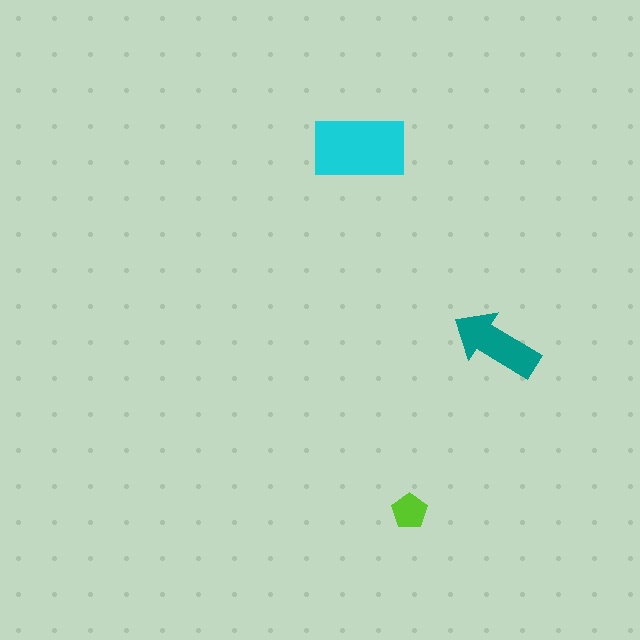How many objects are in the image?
There are 3 objects in the image.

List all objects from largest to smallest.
The cyan rectangle, the teal arrow, the lime pentagon.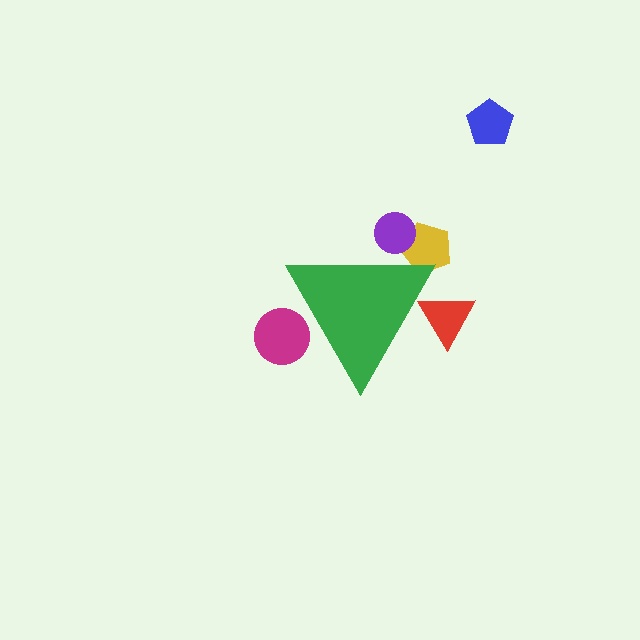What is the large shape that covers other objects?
A green triangle.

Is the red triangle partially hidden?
Yes, the red triangle is partially hidden behind the green triangle.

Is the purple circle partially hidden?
Yes, the purple circle is partially hidden behind the green triangle.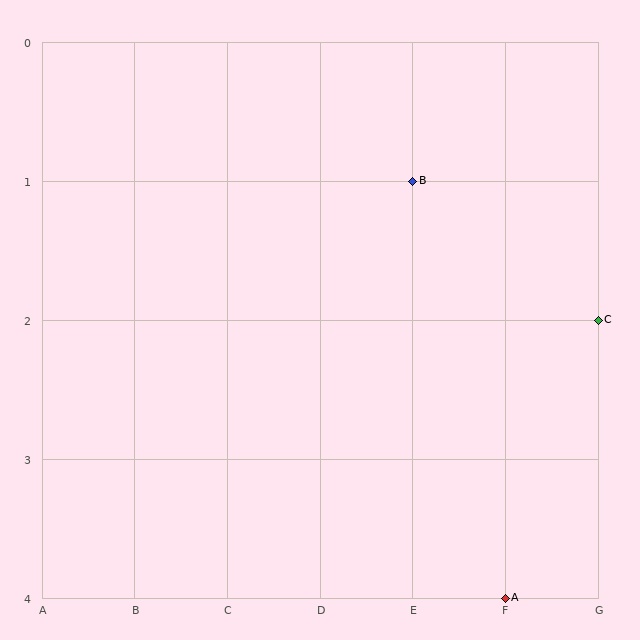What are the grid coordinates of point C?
Point C is at grid coordinates (G, 2).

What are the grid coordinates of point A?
Point A is at grid coordinates (F, 4).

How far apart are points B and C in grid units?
Points B and C are 2 columns and 1 row apart (about 2.2 grid units diagonally).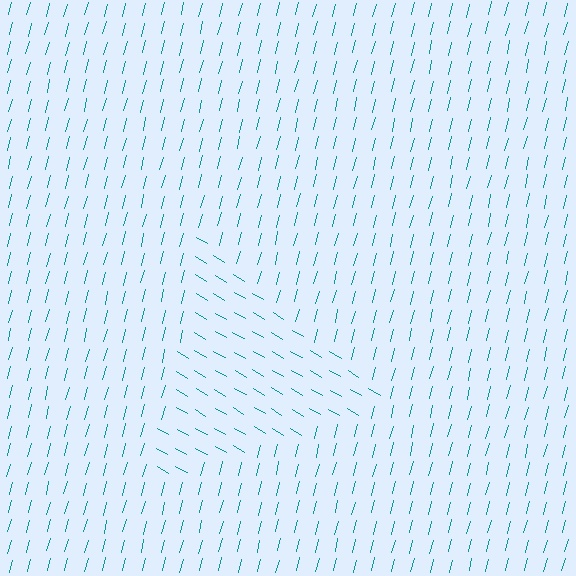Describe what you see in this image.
The image is filled with small teal line segments. A triangle region in the image has lines oriented differently from the surrounding lines, creating a visible texture boundary.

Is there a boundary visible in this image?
Yes, there is a texture boundary formed by a change in line orientation.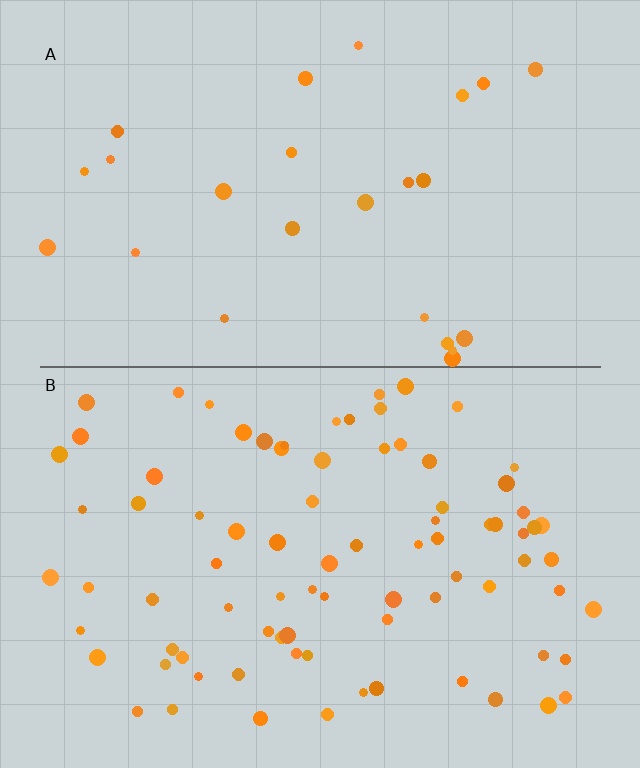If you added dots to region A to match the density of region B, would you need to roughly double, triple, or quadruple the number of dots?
Approximately triple.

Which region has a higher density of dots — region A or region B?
B (the bottom).